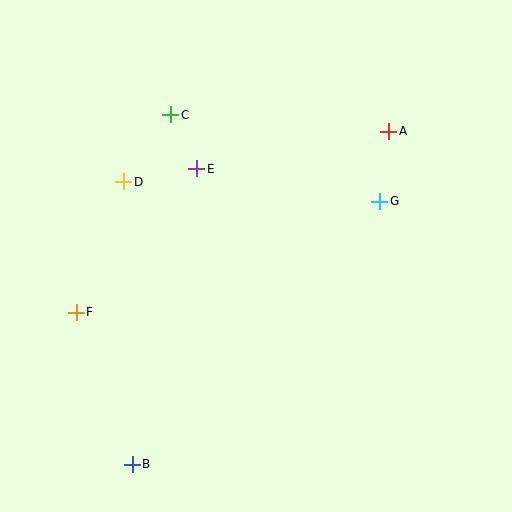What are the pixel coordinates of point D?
Point D is at (124, 182).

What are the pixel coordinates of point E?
Point E is at (197, 169).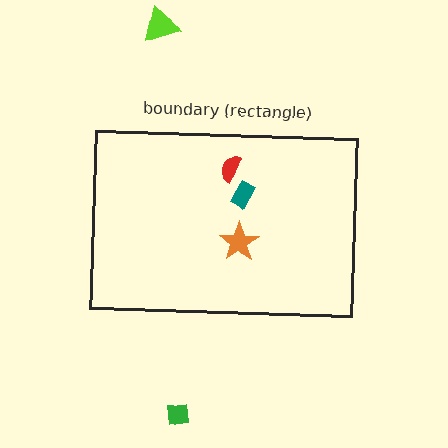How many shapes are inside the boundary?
3 inside, 2 outside.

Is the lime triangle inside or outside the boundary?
Outside.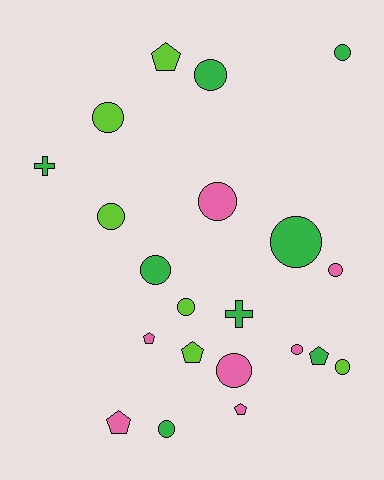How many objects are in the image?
There are 21 objects.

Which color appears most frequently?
Green, with 8 objects.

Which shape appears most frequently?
Circle, with 13 objects.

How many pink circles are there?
There are 4 pink circles.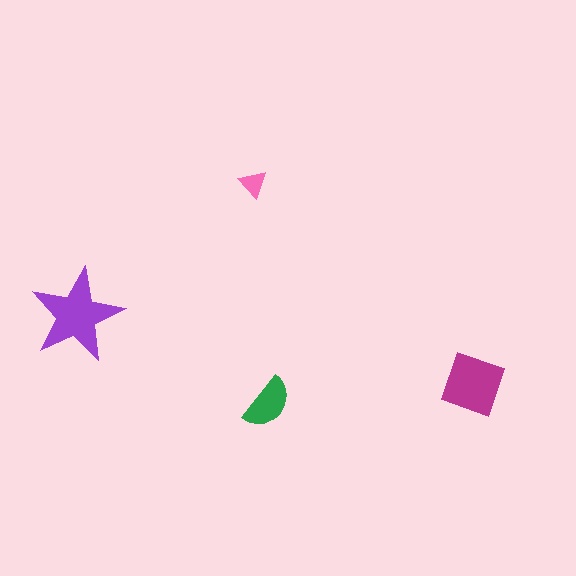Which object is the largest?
The purple star.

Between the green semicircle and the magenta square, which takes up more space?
The magenta square.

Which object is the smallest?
The pink triangle.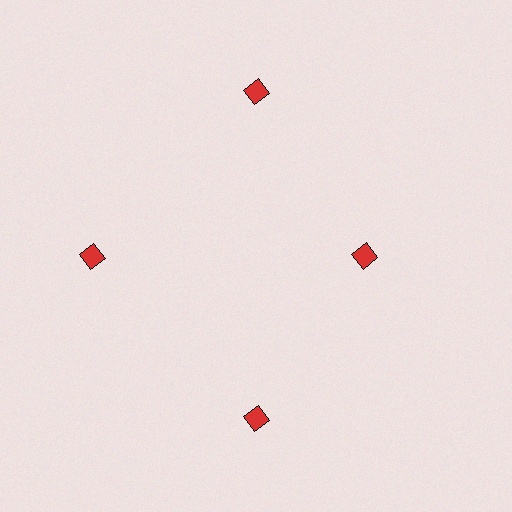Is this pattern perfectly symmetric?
No. The 4 red diamonds are arranged in a ring, but one element near the 3 o'clock position is pulled inward toward the center, breaking the 4-fold rotational symmetry.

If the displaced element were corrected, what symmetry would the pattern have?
It would have 4-fold rotational symmetry — the pattern would map onto itself every 90 degrees.